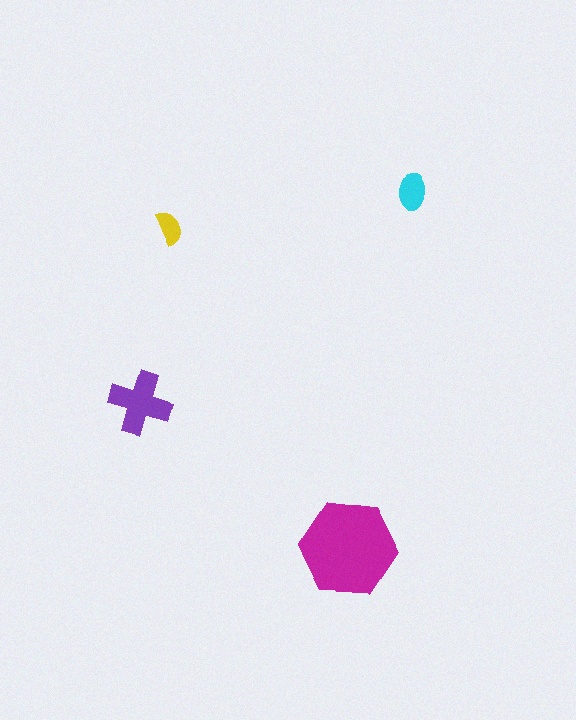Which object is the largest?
The magenta hexagon.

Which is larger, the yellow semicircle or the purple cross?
The purple cross.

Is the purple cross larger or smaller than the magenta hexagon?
Smaller.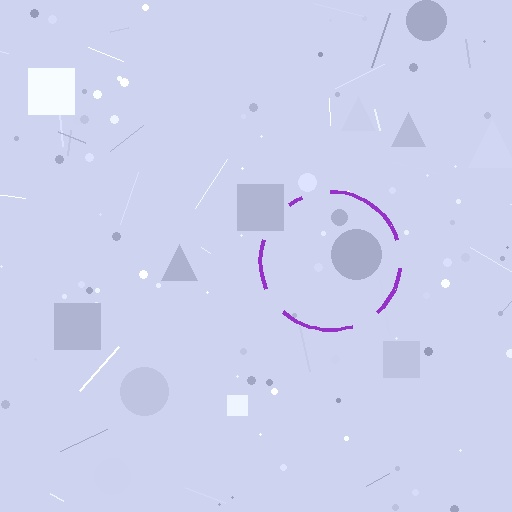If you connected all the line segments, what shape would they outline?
They would outline a circle.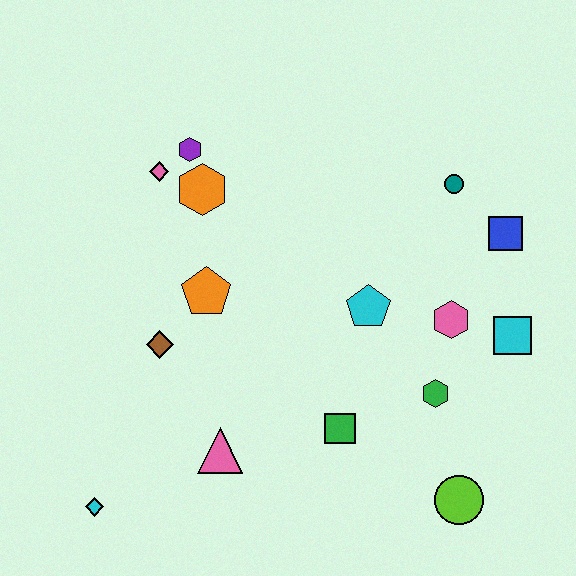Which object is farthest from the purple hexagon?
The lime circle is farthest from the purple hexagon.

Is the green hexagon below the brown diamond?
Yes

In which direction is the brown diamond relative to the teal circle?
The brown diamond is to the left of the teal circle.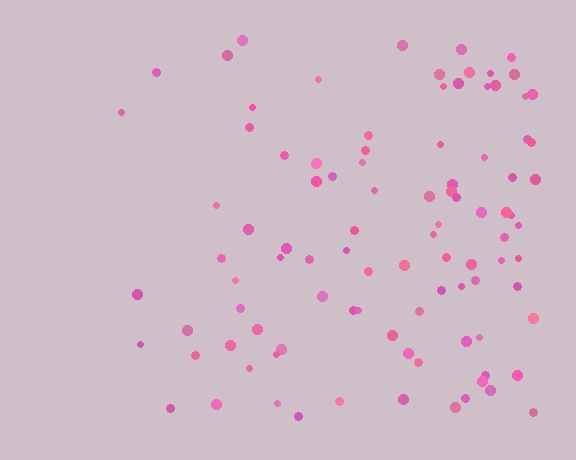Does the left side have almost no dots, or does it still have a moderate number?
Still a moderate number, just noticeably fewer than the right.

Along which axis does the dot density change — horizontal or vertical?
Horizontal.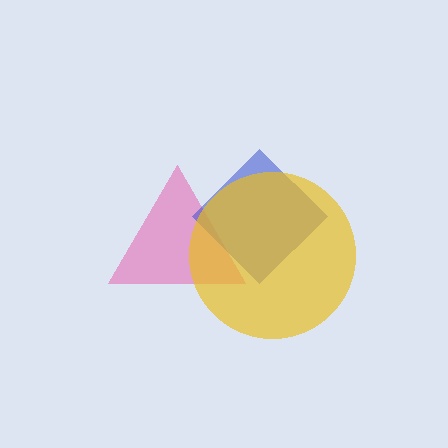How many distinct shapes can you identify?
There are 3 distinct shapes: a pink triangle, a blue diamond, a yellow circle.